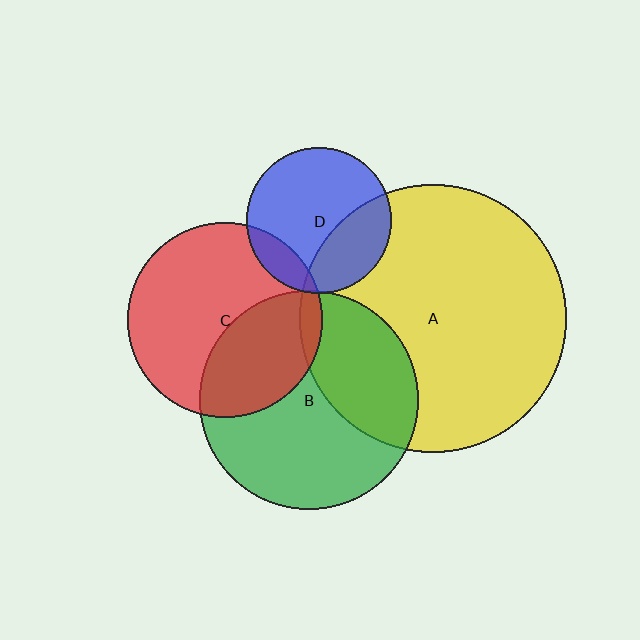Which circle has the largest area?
Circle A (yellow).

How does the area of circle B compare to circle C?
Approximately 1.3 times.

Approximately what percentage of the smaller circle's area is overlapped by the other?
Approximately 35%.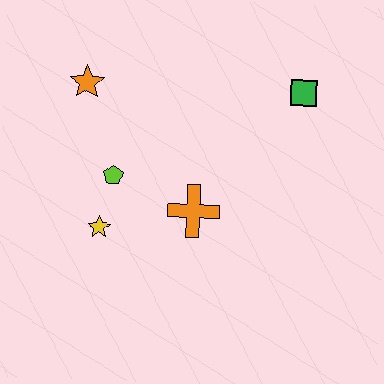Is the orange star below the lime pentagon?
No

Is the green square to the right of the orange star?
Yes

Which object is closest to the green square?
The orange cross is closest to the green square.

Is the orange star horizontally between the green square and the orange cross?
No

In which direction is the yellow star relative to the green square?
The yellow star is to the left of the green square.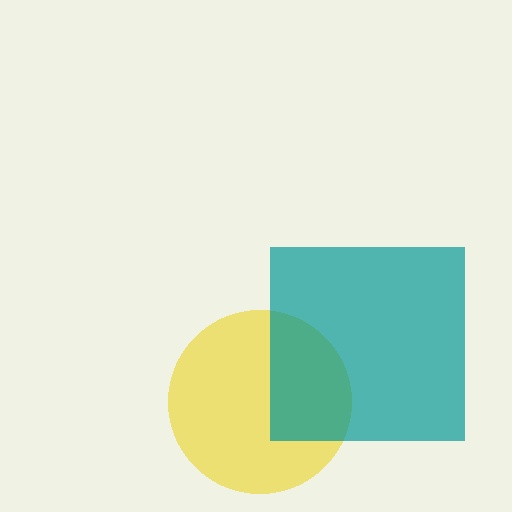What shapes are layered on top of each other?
The layered shapes are: a yellow circle, a teal square.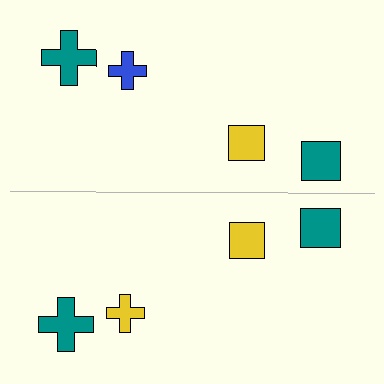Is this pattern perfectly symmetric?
No, the pattern is not perfectly symmetric. The yellow cross on the bottom side breaks the symmetry — its mirror counterpart is blue.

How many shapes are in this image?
There are 8 shapes in this image.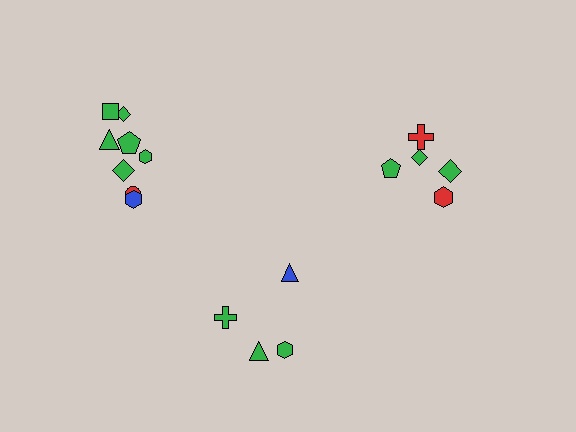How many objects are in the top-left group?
There are 8 objects.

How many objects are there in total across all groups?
There are 17 objects.